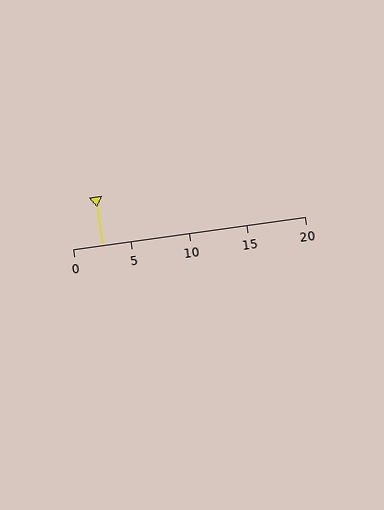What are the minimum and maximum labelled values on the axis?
The axis runs from 0 to 20.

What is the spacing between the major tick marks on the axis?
The major ticks are spaced 5 apart.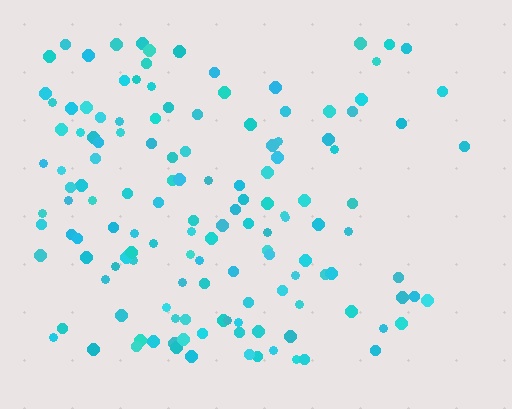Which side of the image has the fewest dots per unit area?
The right.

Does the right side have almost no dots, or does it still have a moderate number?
Still a moderate number, just noticeably fewer than the left.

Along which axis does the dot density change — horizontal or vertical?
Horizontal.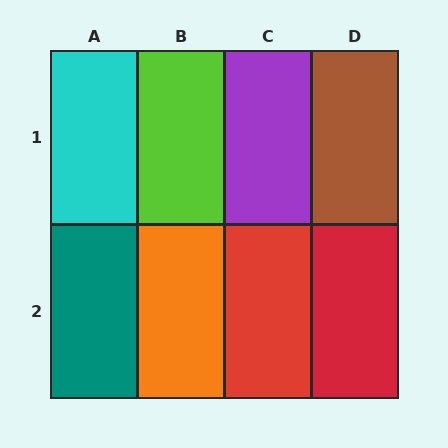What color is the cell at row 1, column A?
Cyan.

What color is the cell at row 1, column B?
Lime.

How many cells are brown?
1 cell is brown.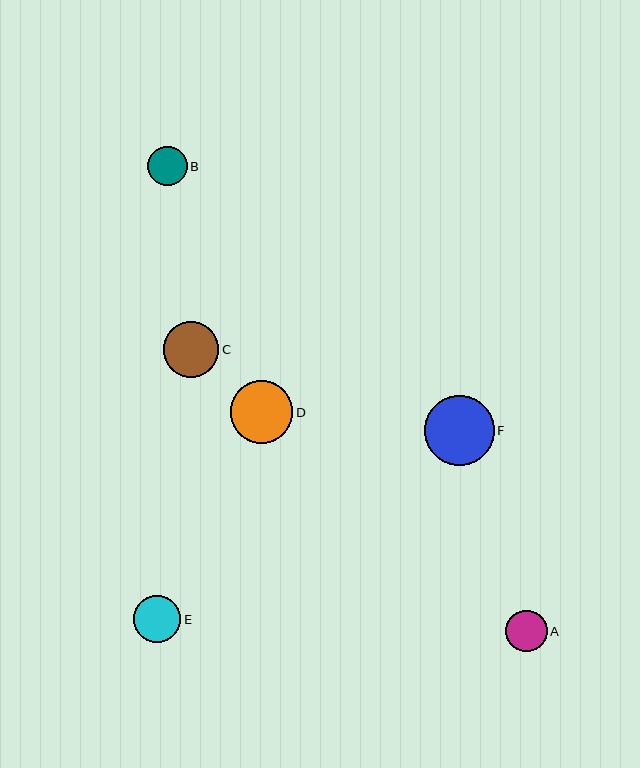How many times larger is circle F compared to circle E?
Circle F is approximately 1.5 times the size of circle E.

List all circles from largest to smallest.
From largest to smallest: F, D, C, E, A, B.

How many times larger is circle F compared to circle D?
Circle F is approximately 1.1 times the size of circle D.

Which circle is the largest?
Circle F is the largest with a size of approximately 70 pixels.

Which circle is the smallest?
Circle B is the smallest with a size of approximately 40 pixels.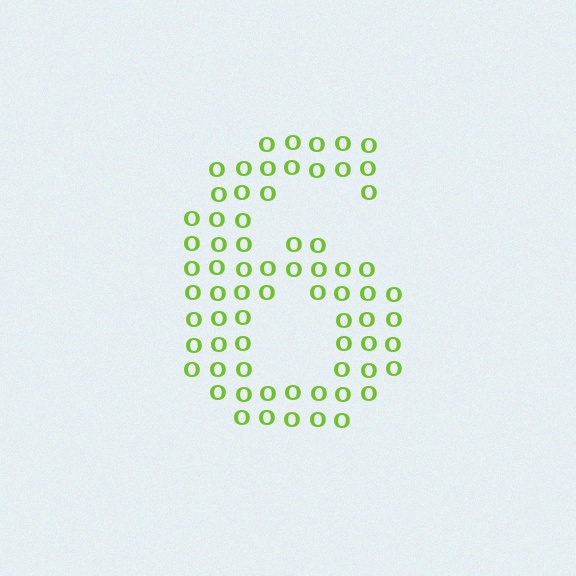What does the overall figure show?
The overall figure shows the digit 6.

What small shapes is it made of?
It is made of small letter O's.